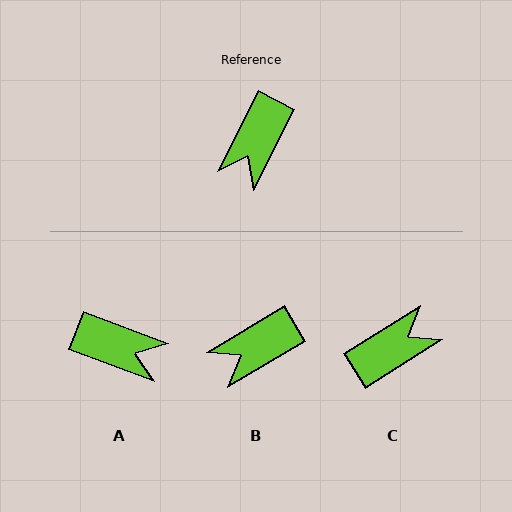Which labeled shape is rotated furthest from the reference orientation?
C, about 149 degrees away.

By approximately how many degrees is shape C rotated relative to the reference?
Approximately 149 degrees counter-clockwise.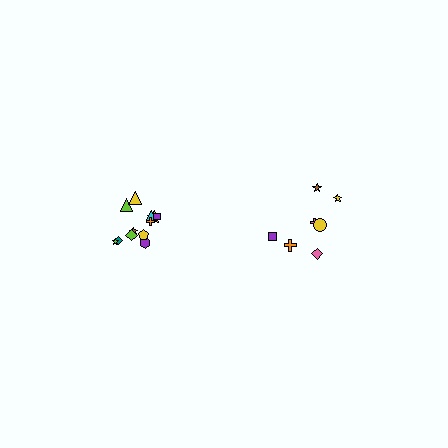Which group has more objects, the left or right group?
The left group.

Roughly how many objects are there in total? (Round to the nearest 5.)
Roughly 20 objects in total.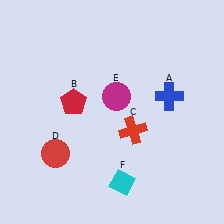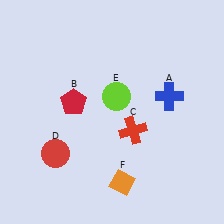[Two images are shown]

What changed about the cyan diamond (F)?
In Image 1, F is cyan. In Image 2, it changed to orange.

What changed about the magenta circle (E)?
In Image 1, E is magenta. In Image 2, it changed to lime.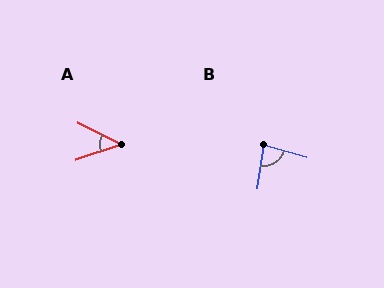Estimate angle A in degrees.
Approximately 46 degrees.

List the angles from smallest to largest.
A (46°), B (82°).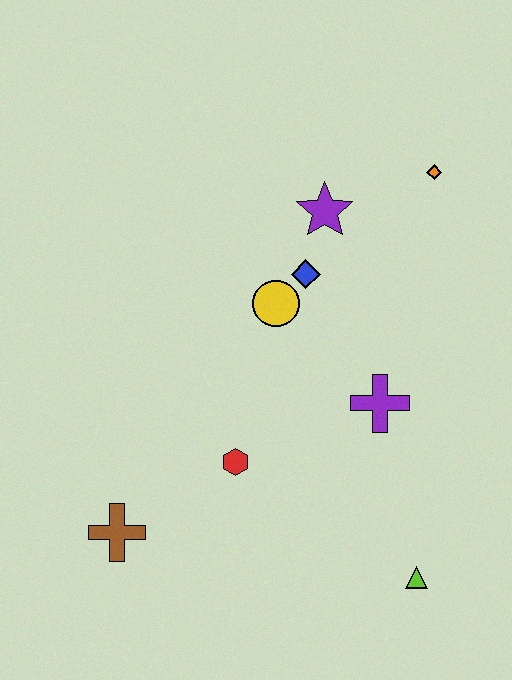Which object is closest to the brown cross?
The red hexagon is closest to the brown cross.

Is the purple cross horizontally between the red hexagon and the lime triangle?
Yes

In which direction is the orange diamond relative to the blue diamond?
The orange diamond is to the right of the blue diamond.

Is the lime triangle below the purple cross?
Yes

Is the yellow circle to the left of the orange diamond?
Yes